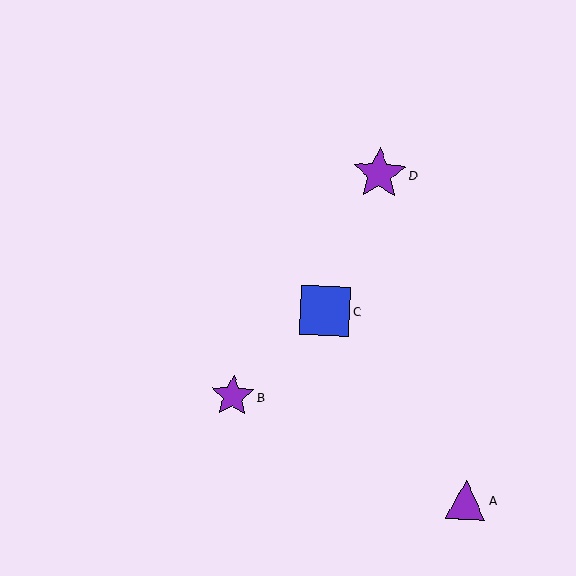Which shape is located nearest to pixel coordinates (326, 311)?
The blue square (labeled C) at (325, 311) is nearest to that location.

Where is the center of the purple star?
The center of the purple star is at (233, 396).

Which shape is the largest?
The purple star (labeled D) is the largest.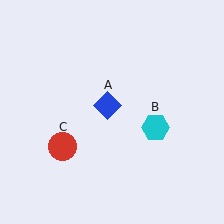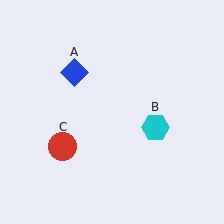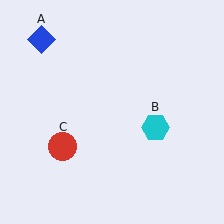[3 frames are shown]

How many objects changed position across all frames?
1 object changed position: blue diamond (object A).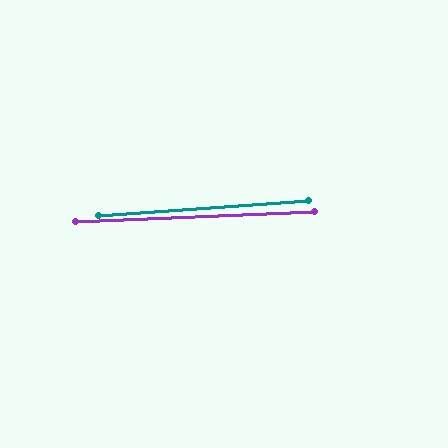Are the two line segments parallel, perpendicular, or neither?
Parallel — their directions differ by only 1.9°.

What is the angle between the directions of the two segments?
Approximately 2 degrees.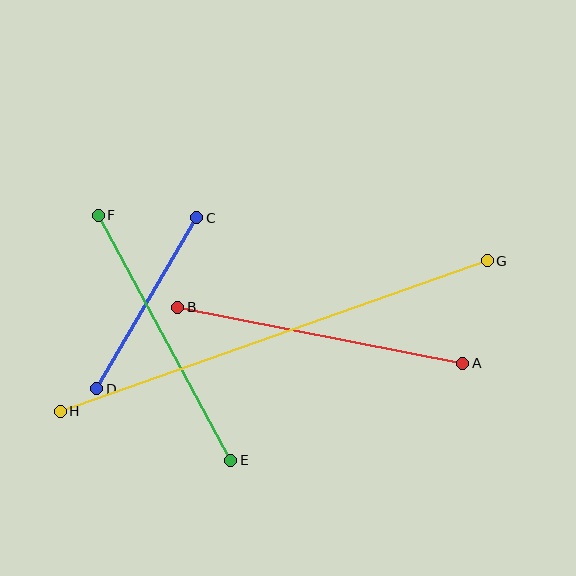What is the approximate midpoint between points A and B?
The midpoint is at approximately (320, 335) pixels.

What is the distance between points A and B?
The distance is approximately 290 pixels.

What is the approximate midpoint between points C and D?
The midpoint is at approximately (147, 303) pixels.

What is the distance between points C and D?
The distance is approximately 198 pixels.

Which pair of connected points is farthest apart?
Points G and H are farthest apart.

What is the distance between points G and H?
The distance is approximately 453 pixels.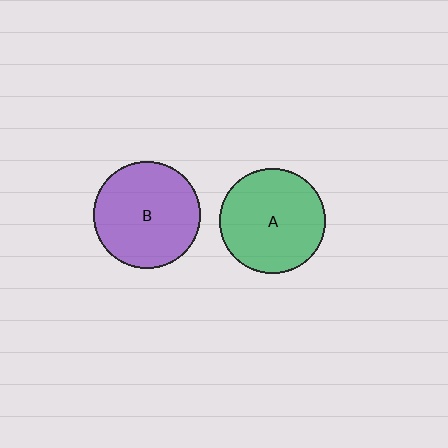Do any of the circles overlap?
No, none of the circles overlap.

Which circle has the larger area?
Circle B (purple).